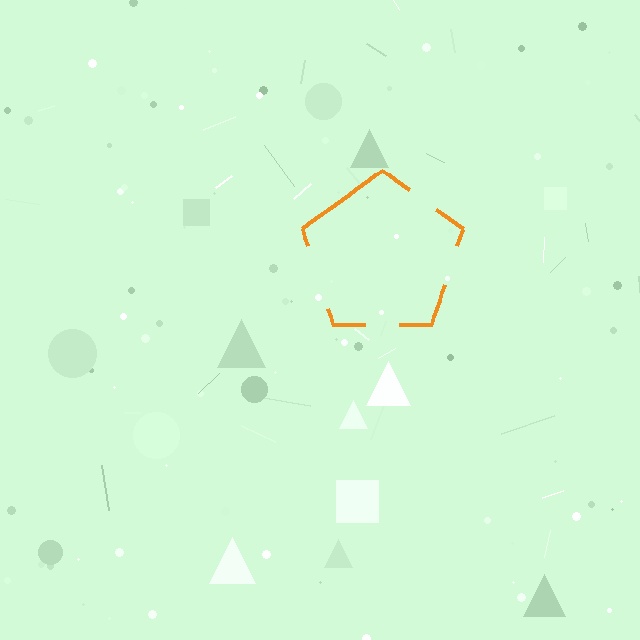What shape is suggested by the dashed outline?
The dashed outline suggests a pentagon.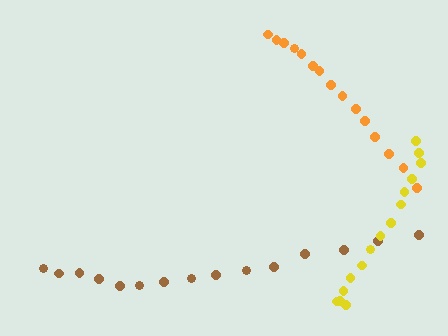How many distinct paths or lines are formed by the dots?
There are 3 distinct paths.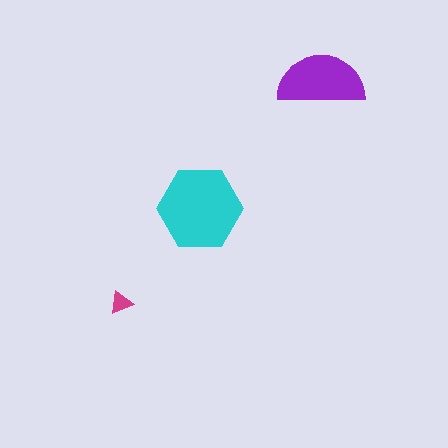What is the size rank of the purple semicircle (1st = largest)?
2nd.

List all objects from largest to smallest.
The cyan hexagon, the purple semicircle, the magenta triangle.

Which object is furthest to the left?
The magenta triangle is leftmost.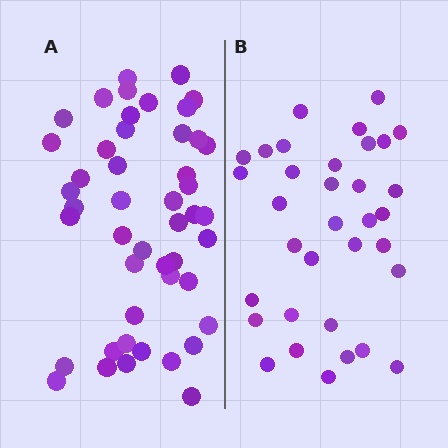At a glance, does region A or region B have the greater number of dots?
Region A (the left region) has more dots.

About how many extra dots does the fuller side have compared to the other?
Region A has approximately 15 more dots than region B.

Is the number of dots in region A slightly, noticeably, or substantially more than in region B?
Region A has noticeably more, but not dramatically so. The ratio is roughly 1.4 to 1.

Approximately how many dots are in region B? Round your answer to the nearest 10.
About 30 dots. (The exact count is 34, which rounds to 30.)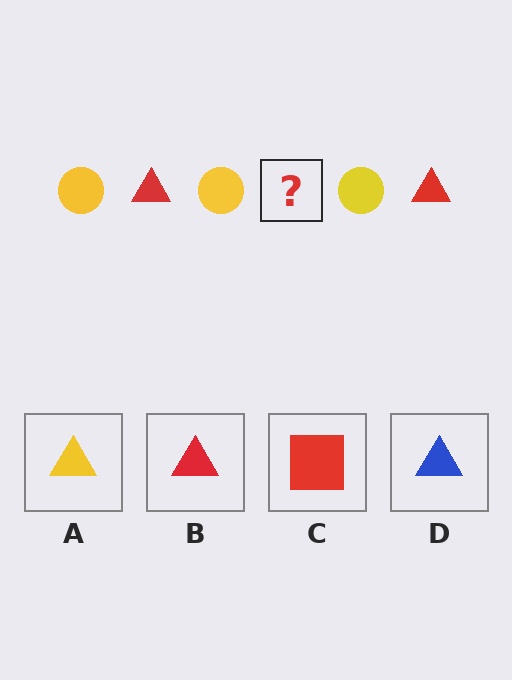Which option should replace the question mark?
Option B.